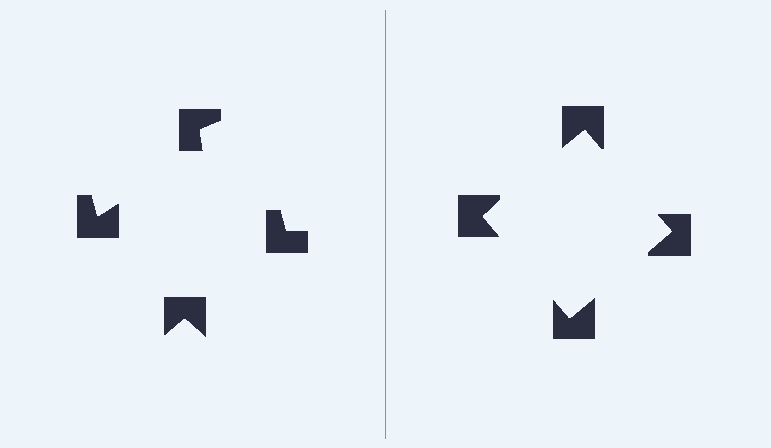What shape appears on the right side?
An illusory square.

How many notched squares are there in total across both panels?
8 — 4 on each side.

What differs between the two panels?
The notched squares are positioned identically on both sides; only the wedge orientations differ. On the right they align to a square; on the left they are misaligned.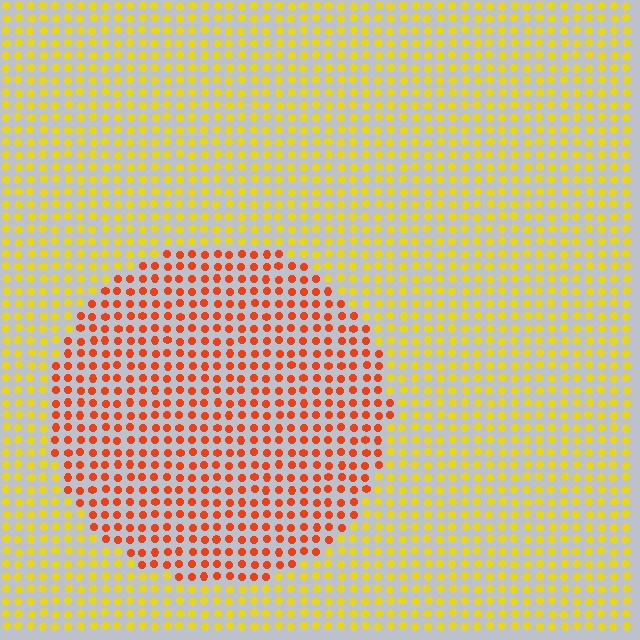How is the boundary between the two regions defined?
The boundary is defined purely by a slight shift in hue (about 45 degrees). Spacing, size, and orientation are identical on both sides.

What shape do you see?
I see a circle.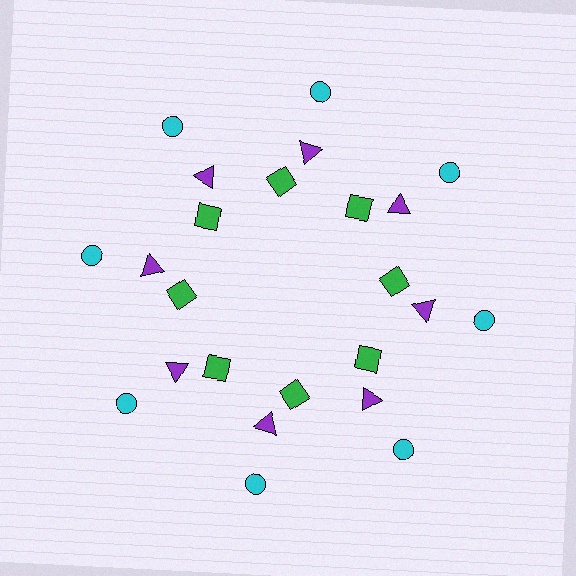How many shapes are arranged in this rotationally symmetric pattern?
There are 24 shapes, arranged in 8 groups of 3.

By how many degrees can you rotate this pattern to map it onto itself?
The pattern maps onto itself every 45 degrees of rotation.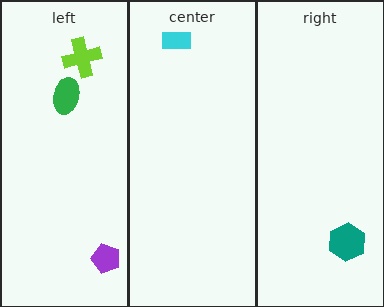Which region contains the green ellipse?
The left region.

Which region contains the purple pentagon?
The left region.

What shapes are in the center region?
The cyan rectangle.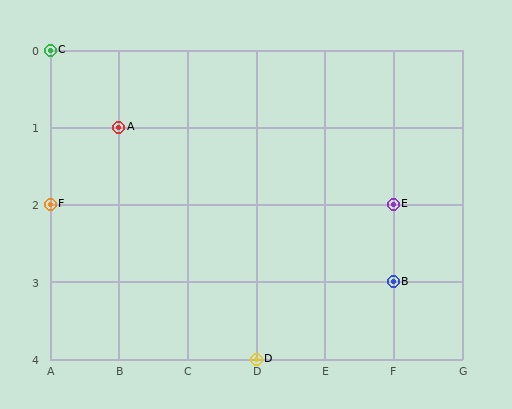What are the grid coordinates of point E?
Point E is at grid coordinates (F, 2).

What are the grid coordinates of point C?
Point C is at grid coordinates (A, 0).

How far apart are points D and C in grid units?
Points D and C are 3 columns and 4 rows apart (about 5.0 grid units diagonally).